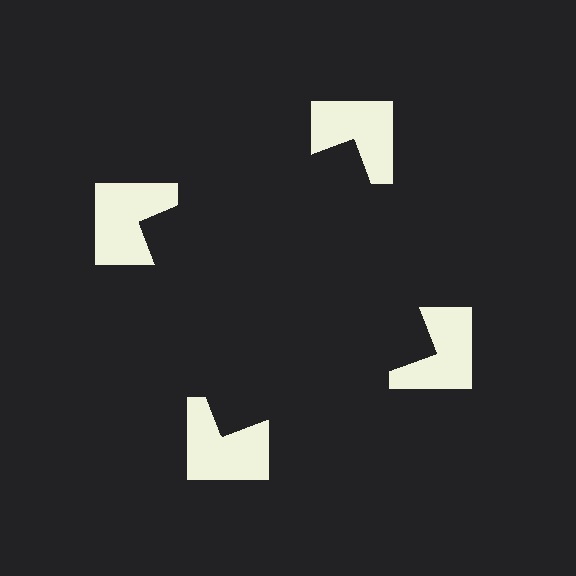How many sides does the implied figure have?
4 sides.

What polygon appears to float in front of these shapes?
An illusory square — its edges are inferred from the aligned wedge cuts in the notched squares, not physically drawn.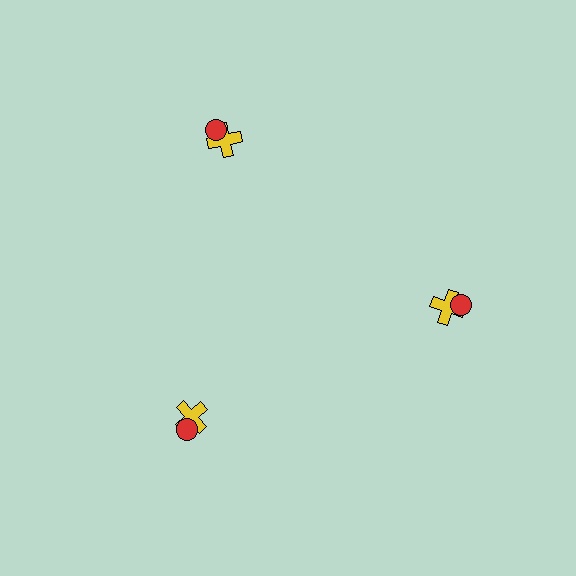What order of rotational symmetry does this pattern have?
This pattern has 3-fold rotational symmetry.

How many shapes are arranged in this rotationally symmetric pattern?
There are 6 shapes, arranged in 3 groups of 2.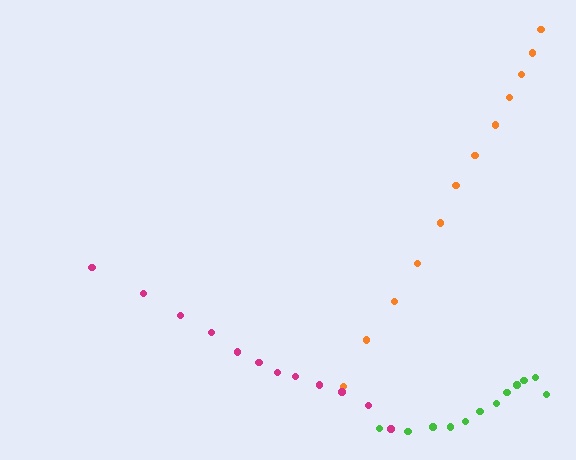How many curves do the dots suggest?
There are 3 distinct paths.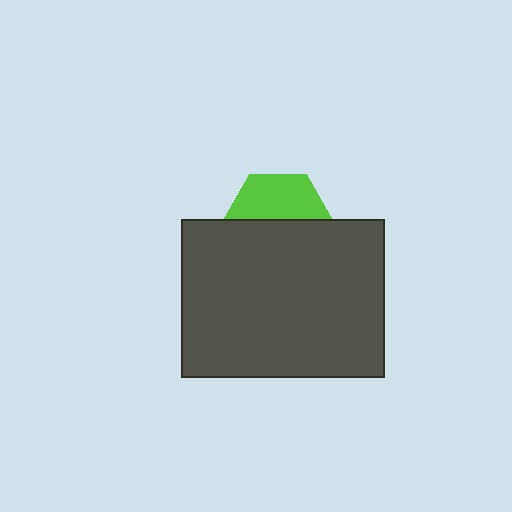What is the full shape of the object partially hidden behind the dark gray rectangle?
The partially hidden object is a lime hexagon.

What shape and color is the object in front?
The object in front is a dark gray rectangle.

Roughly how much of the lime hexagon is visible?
A small part of it is visible (roughly 45%).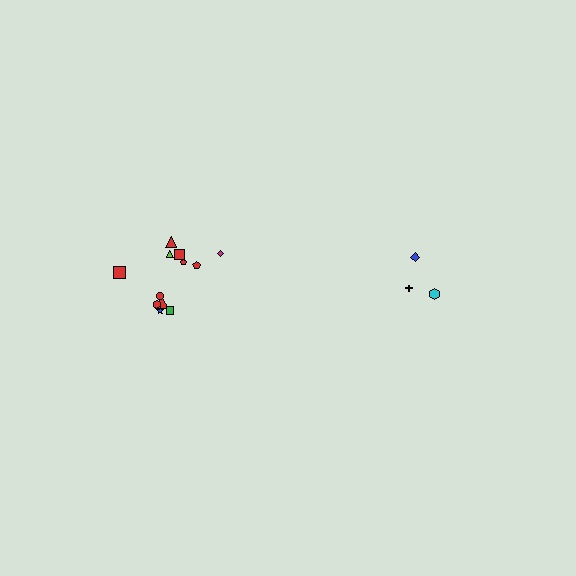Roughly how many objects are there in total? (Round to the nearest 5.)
Roughly 15 objects in total.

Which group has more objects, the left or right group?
The left group.